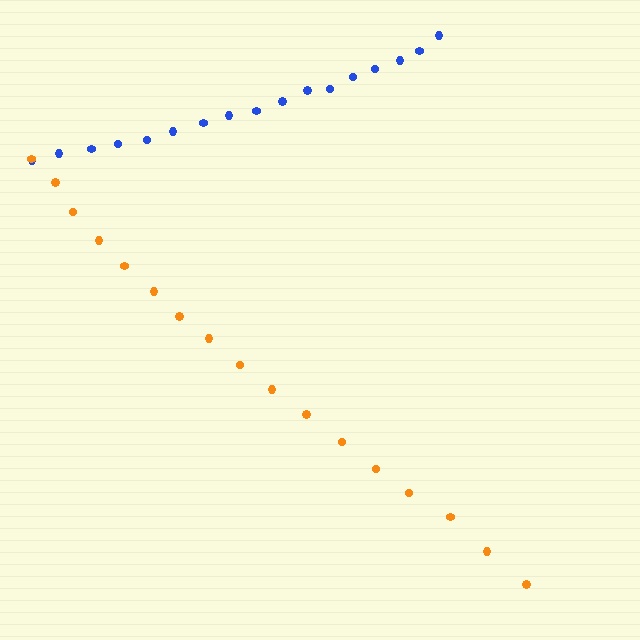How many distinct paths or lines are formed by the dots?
There are 2 distinct paths.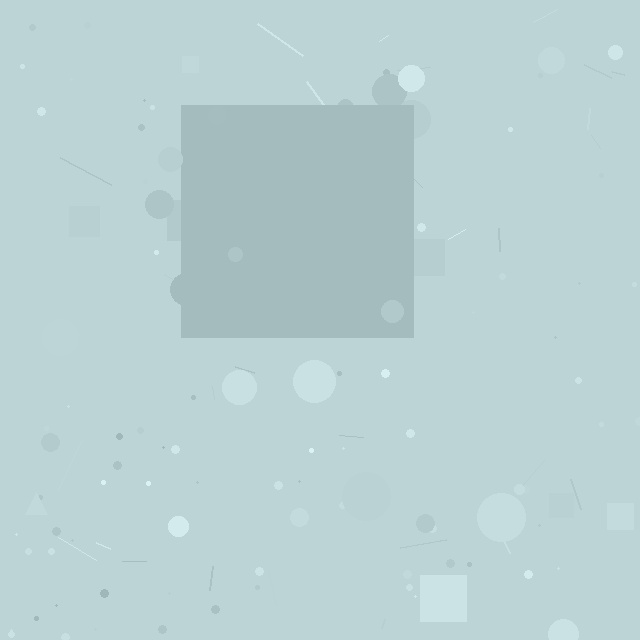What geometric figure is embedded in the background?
A square is embedded in the background.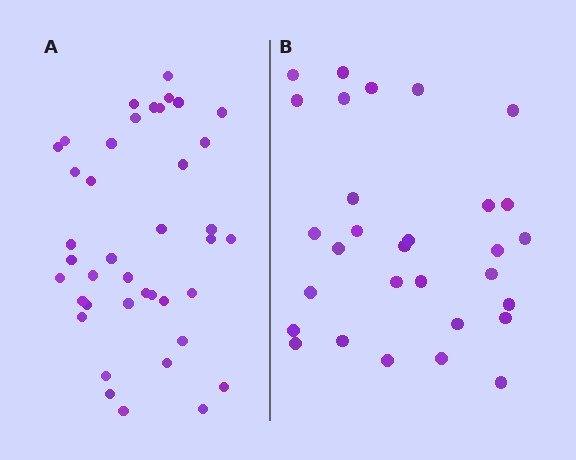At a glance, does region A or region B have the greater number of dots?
Region A (the left region) has more dots.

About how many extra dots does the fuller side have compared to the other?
Region A has roughly 10 or so more dots than region B.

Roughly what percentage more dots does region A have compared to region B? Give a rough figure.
About 35% more.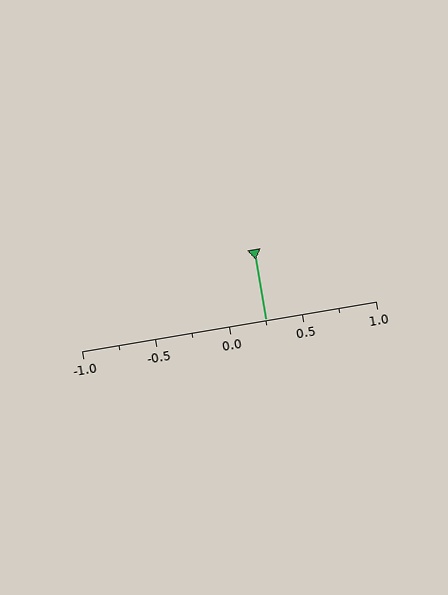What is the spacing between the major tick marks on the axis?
The major ticks are spaced 0.5 apart.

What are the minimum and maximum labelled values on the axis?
The axis runs from -1.0 to 1.0.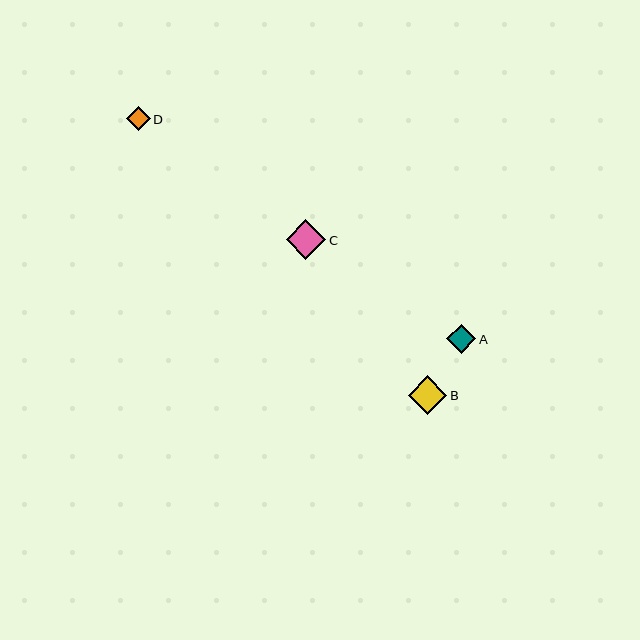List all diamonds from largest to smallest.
From largest to smallest: C, B, A, D.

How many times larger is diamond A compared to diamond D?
Diamond A is approximately 1.2 times the size of diamond D.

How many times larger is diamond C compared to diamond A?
Diamond C is approximately 1.4 times the size of diamond A.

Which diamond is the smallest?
Diamond D is the smallest with a size of approximately 24 pixels.